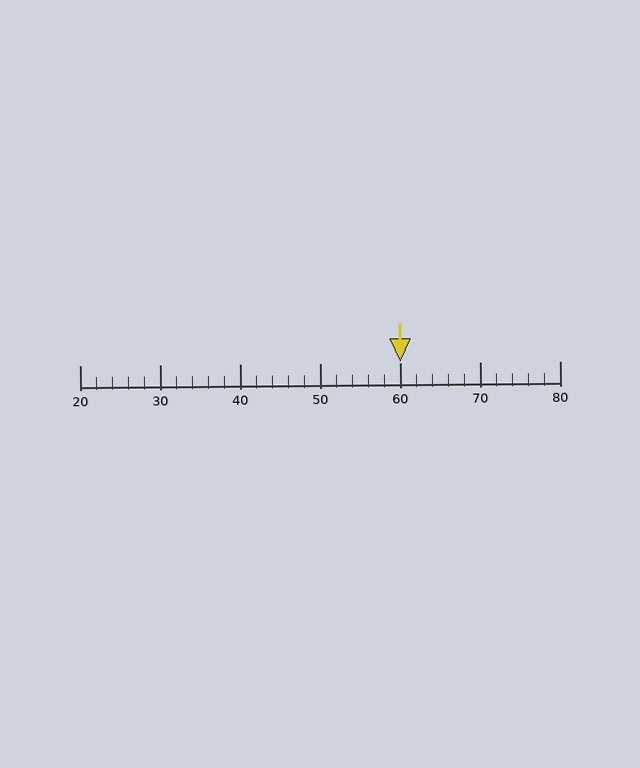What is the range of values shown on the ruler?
The ruler shows values from 20 to 80.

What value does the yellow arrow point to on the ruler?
The yellow arrow points to approximately 60.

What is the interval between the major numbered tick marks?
The major tick marks are spaced 10 units apart.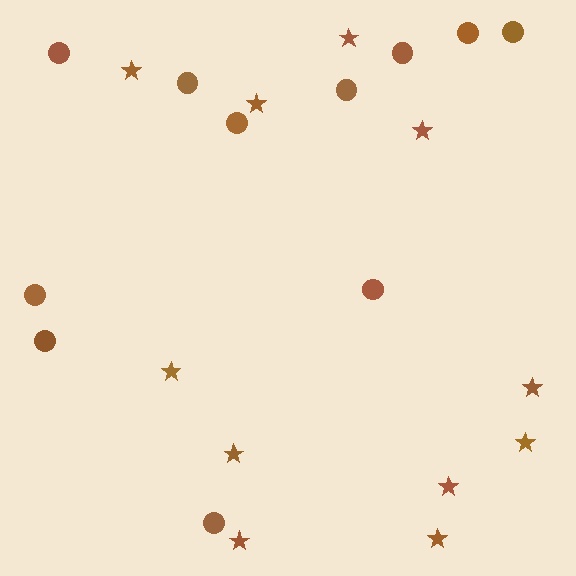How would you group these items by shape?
There are 2 groups: one group of circles (11) and one group of stars (11).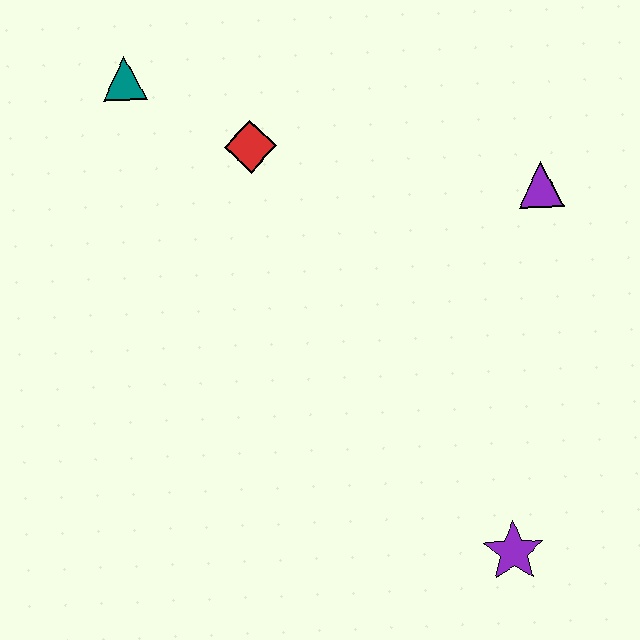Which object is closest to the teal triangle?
The red diamond is closest to the teal triangle.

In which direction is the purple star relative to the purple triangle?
The purple star is below the purple triangle.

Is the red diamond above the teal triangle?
No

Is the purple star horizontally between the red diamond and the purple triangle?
Yes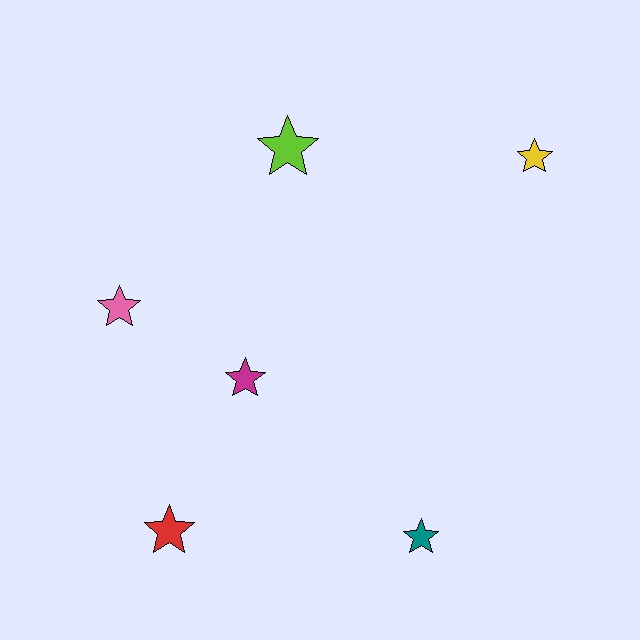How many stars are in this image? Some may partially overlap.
There are 6 stars.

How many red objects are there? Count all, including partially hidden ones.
There is 1 red object.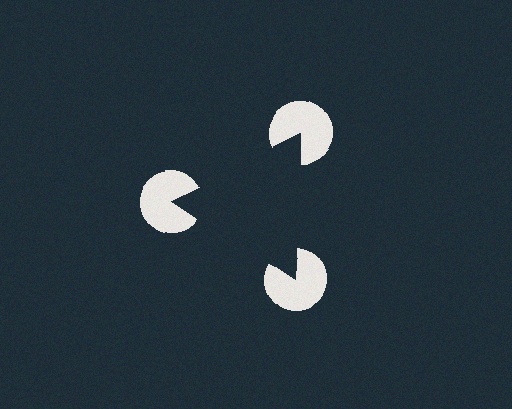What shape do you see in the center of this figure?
An illusory triangle — its edges are inferred from the aligned wedge cuts in the pac-man discs, not physically drawn.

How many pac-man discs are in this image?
There are 3 — one at each vertex of the illusory triangle.